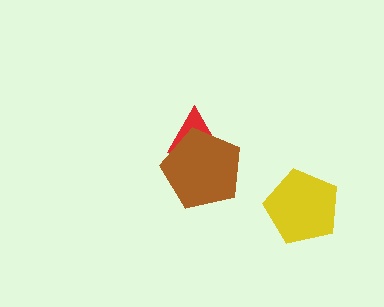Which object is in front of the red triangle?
The brown pentagon is in front of the red triangle.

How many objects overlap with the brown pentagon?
1 object overlaps with the brown pentagon.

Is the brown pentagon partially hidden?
No, no other shape covers it.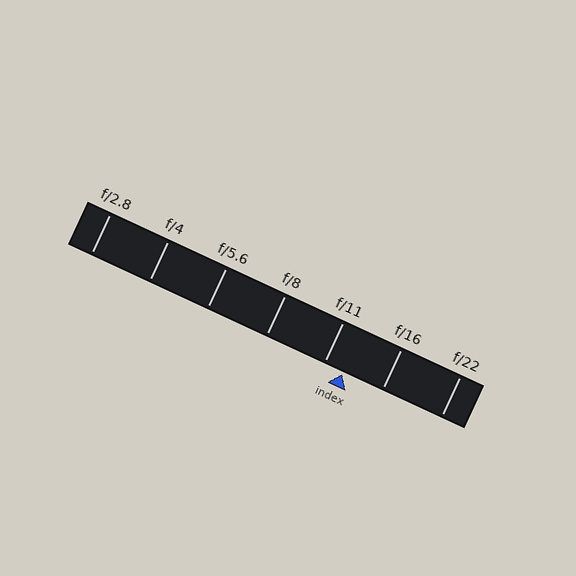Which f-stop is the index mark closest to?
The index mark is closest to f/11.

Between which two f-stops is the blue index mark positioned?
The index mark is between f/11 and f/16.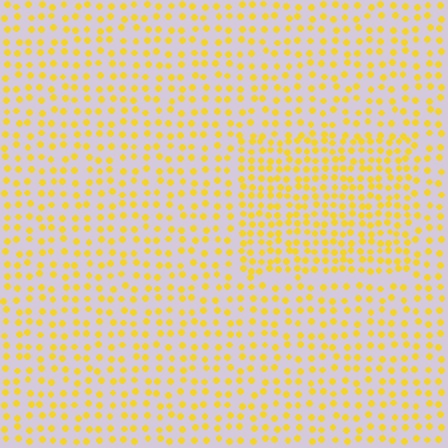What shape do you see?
I see a rectangle.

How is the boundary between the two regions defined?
The boundary is defined by a change in element density (approximately 1.6x ratio). All elements are the same color, size, and shape.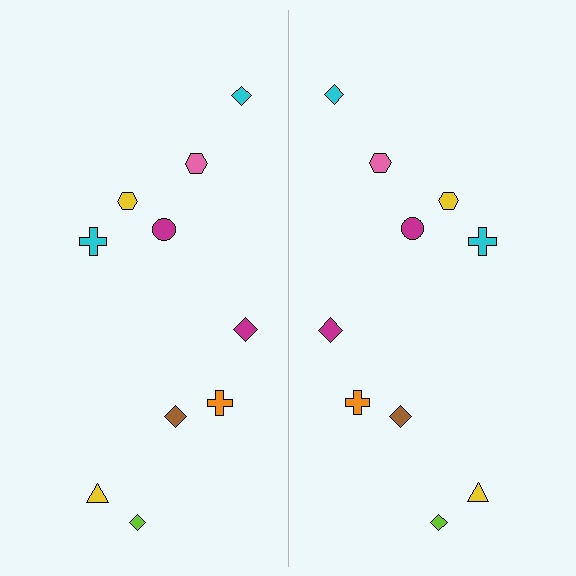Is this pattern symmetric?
Yes, this pattern has bilateral (reflection) symmetry.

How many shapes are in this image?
There are 20 shapes in this image.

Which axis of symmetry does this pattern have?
The pattern has a vertical axis of symmetry running through the center of the image.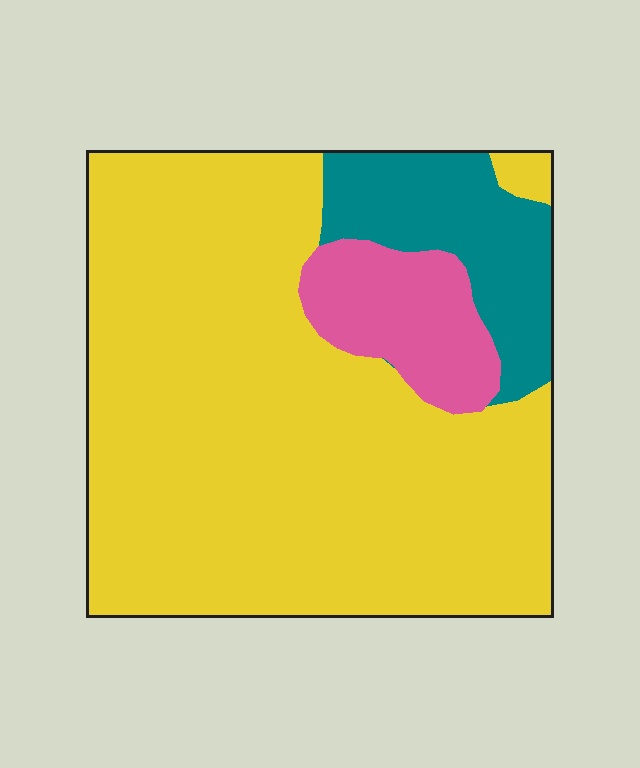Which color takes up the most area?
Yellow, at roughly 75%.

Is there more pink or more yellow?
Yellow.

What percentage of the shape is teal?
Teal covers 14% of the shape.